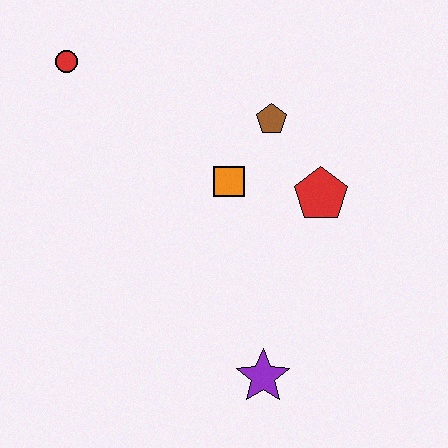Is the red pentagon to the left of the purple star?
No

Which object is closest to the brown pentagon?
The orange square is closest to the brown pentagon.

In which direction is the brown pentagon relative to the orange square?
The brown pentagon is above the orange square.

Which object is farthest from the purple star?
The red circle is farthest from the purple star.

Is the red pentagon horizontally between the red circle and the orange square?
No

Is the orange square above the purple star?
Yes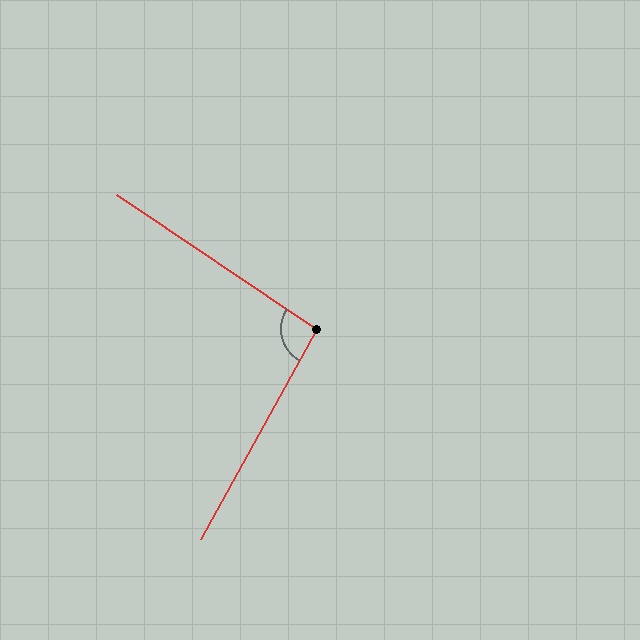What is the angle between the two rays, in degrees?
Approximately 95 degrees.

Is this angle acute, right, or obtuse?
It is approximately a right angle.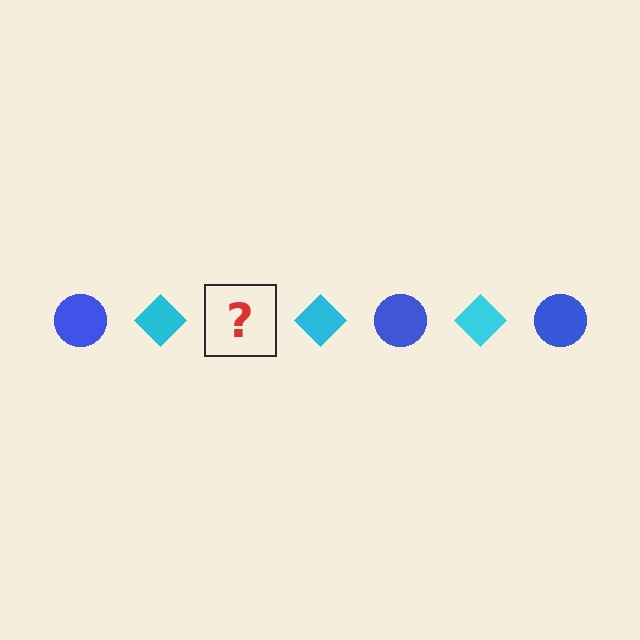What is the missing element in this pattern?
The missing element is a blue circle.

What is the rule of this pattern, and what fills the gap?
The rule is that the pattern alternates between blue circle and cyan diamond. The gap should be filled with a blue circle.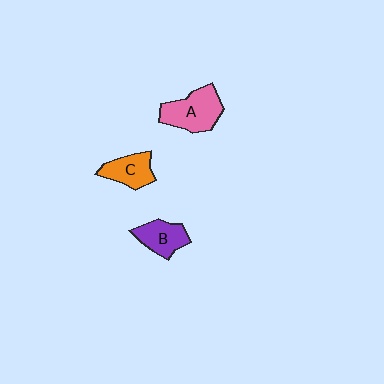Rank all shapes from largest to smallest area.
From largest to smallest: A (pink), B (purple), C (orange).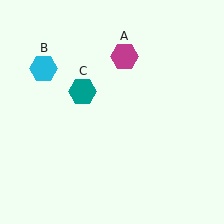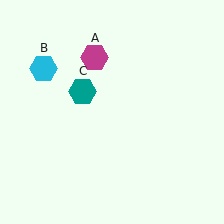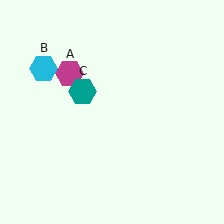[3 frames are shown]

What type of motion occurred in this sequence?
The magenta hexagon (object A) rotated counterclockwise around the center of the scene.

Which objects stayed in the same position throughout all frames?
Cyan hexagon (object B) and teal hexagon (object C) remained stationary.